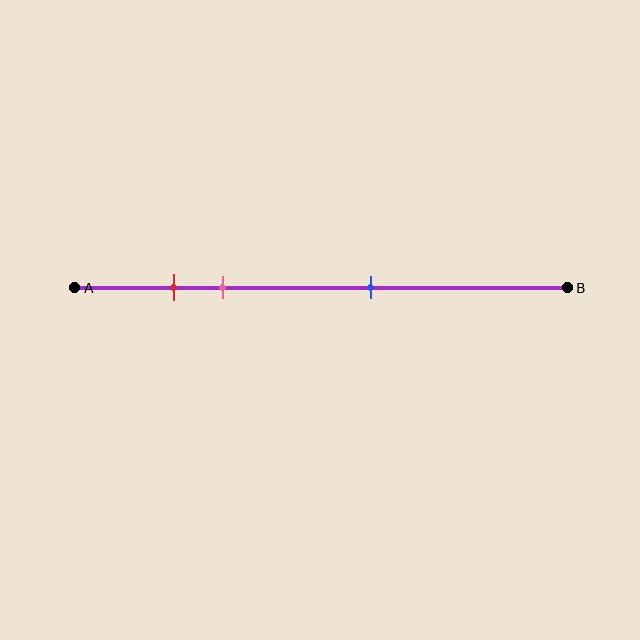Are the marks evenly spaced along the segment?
No, the marks are not evenly spaced.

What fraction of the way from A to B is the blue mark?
The blue mark is approximately 60% (0.6) of the way from A to B.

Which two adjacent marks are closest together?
The red and pink marks are the closest adjacent pair.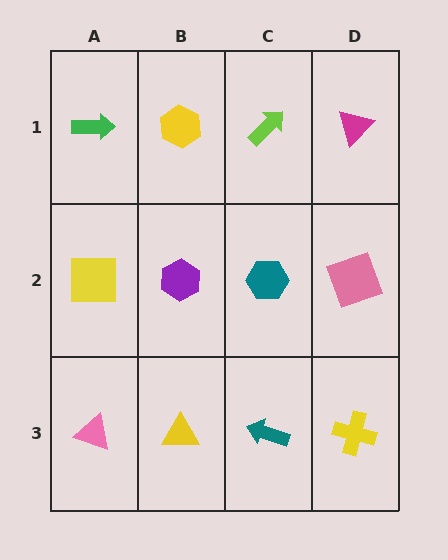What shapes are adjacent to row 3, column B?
A purple hexagon (row 2, column B), a pink triangle (row 3, column A), a teal arrow (row 3, column C).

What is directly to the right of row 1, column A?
A yellow hexagon.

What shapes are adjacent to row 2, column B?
A yellow hexagon (row 1, column B), a yellow triangle (row 3, column B), a yellow square (row 2, column A), a teal hexagon (row 2, column C).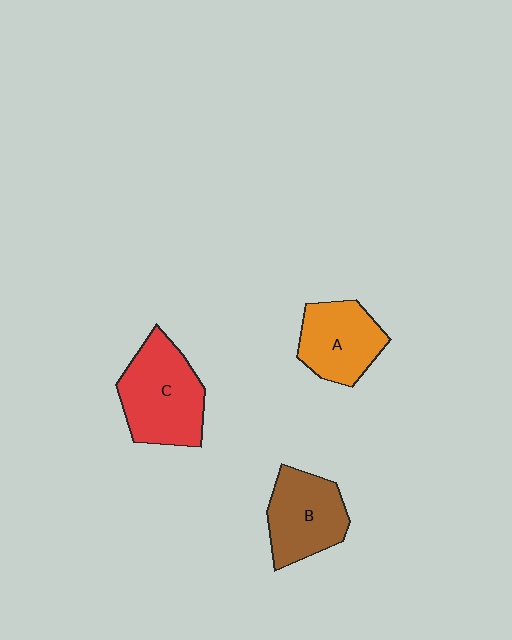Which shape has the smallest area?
Shape A (orange).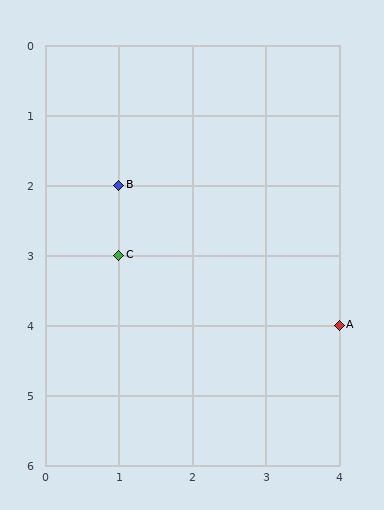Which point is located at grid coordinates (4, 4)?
Point A is at (4, 4).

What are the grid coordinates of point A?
Point A is at grid coordinates (4, 4).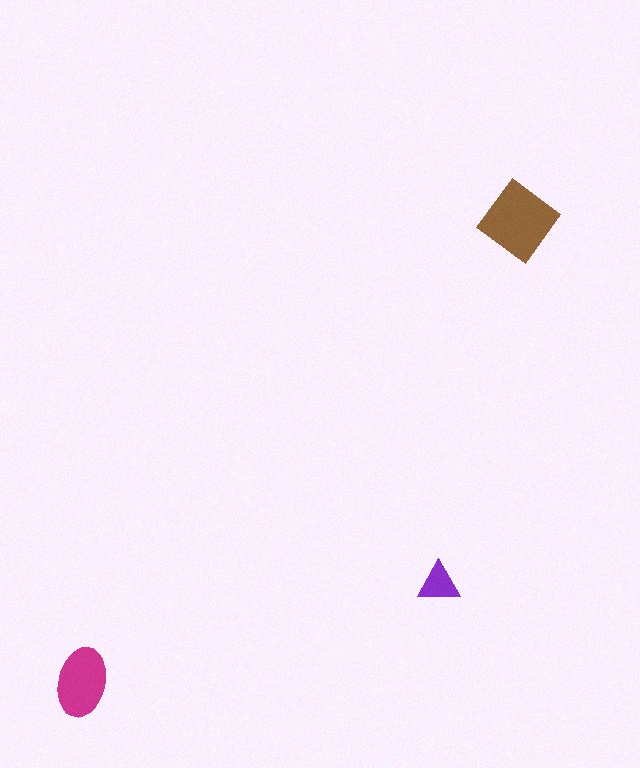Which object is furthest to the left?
The magenta ellipse is leftmost.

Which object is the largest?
The brown diamond.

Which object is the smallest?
The purple triangle.